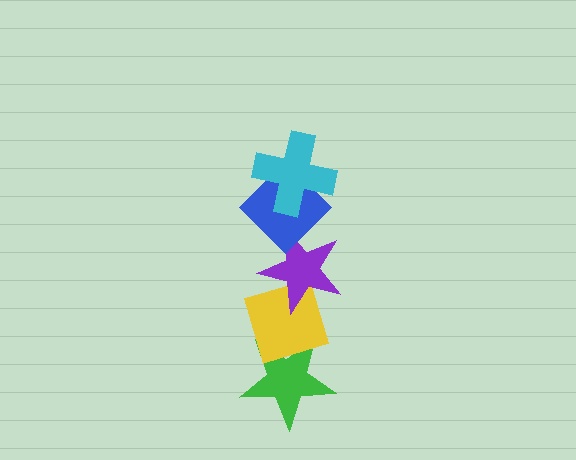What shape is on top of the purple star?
The blue diamond is on top of the purple star.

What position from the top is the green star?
The green star is 5th from the top.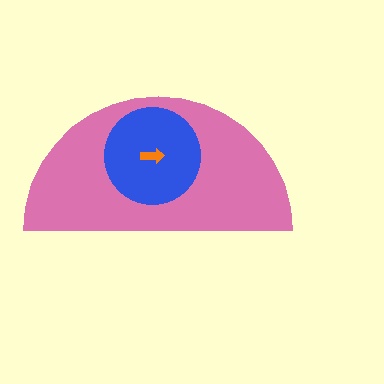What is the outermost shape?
The pink semicircle.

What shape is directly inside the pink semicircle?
The blue circle.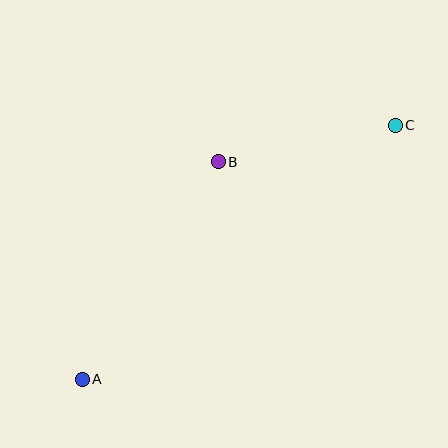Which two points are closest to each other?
Points B and C are closest to each other.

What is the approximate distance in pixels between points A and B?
The distance between A and B is approximately 256 pixels.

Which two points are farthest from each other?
Points A and C are farthest from each other.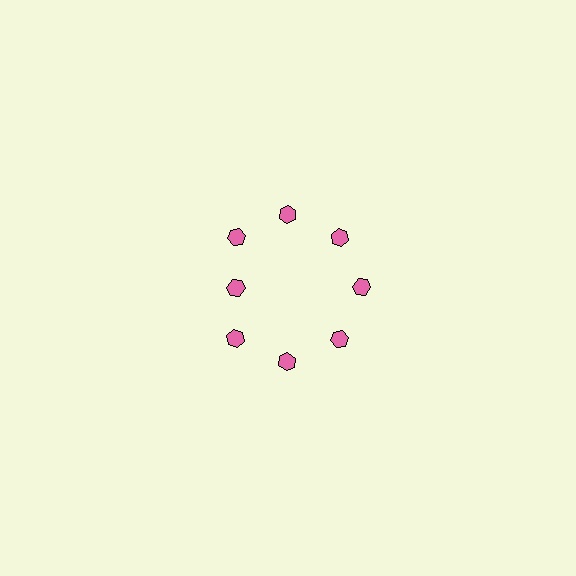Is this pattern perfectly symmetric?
No. The 8 pink hexagons are arranged in a ring, but one element near the 9 o'clock position is pulled inward toward the center, breaking the 8-fold rotational symmetry.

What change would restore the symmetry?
The symmetry would be restored by moving it outward, back onto the ring so that all 8 hexagons sit at equal angles and equal distance from the center.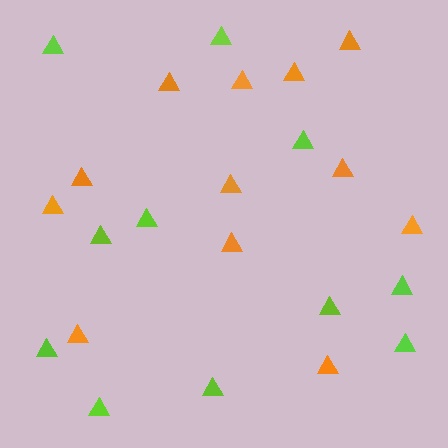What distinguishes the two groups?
There are 2 groups: one group of orange triangles (12) and one group of lime triangles (11).